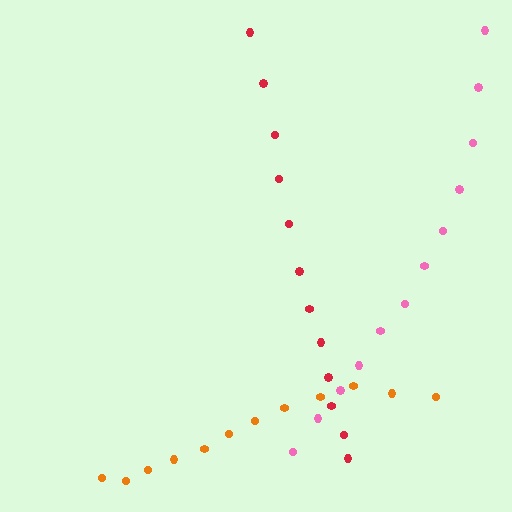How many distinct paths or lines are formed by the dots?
There are 3 distinct paths.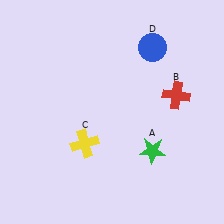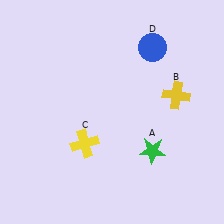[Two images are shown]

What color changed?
The cross (B) changed from red in Image 1 to yellow in Image 2.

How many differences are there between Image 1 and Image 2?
There is 1 difference between the two images.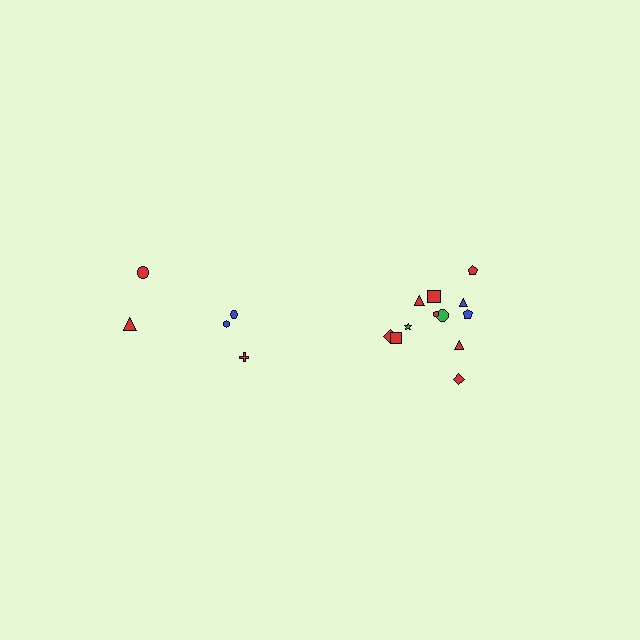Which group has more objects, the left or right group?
The right group.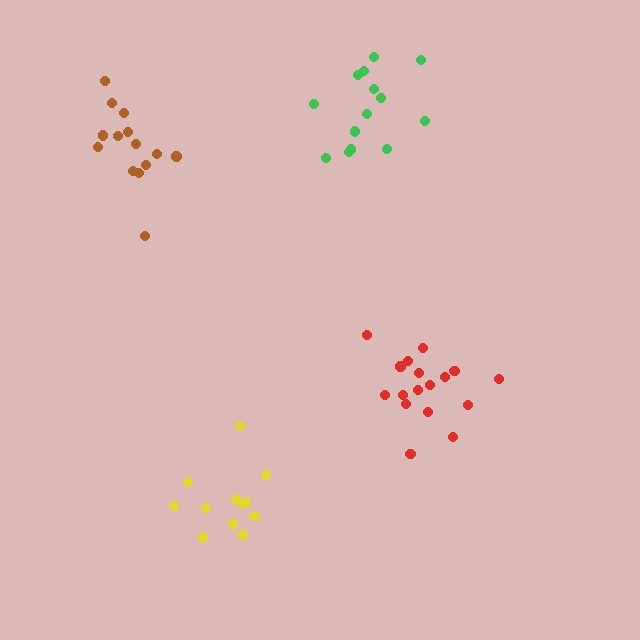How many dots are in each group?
Group 1: 12 dots, Group 2: 17 dots, Group 3: 14 dots, Group 4: 14 dots (57 total).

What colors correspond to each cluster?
The clusters are colored: yellow, red, green, brown.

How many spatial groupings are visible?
There are 4 spatial groupings.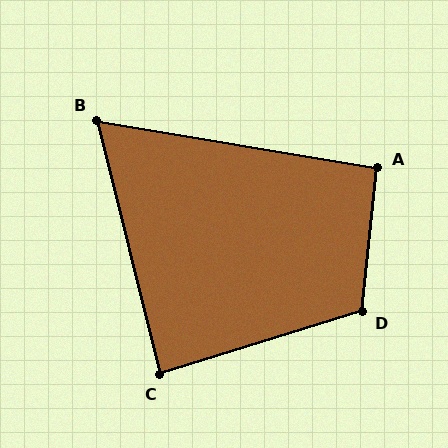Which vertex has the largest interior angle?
D, at approximately 113 degrees.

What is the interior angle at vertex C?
Approximately 87 degrees (approximately right).